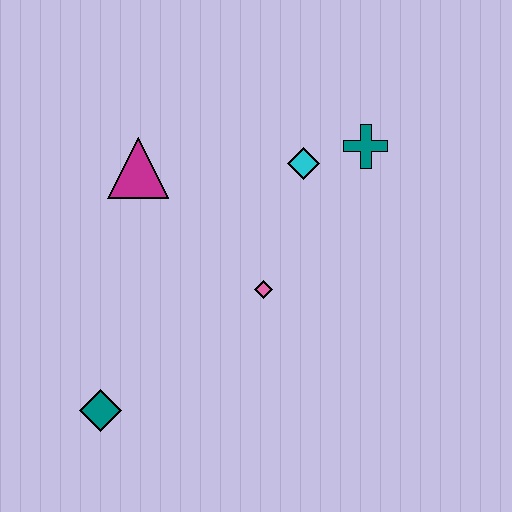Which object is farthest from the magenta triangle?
The teal diamond is farthest from the magenta triangle.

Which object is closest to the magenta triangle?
The cyan diamond is closest to the magenta triangle.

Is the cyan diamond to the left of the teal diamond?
No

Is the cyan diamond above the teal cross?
No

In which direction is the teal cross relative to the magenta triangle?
The teal cross is to the right of the magenta triangle.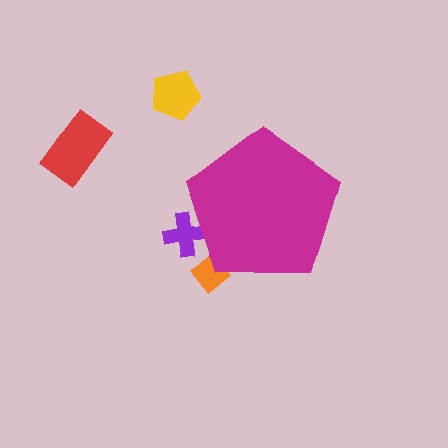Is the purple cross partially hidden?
Yes, the purple cross is partially hidden behind the magenta pentagon.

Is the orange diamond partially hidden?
Yes, the orange diamond is partially hidden behind the magenta pentagon.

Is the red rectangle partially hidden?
No, the red rectangle is fully visible.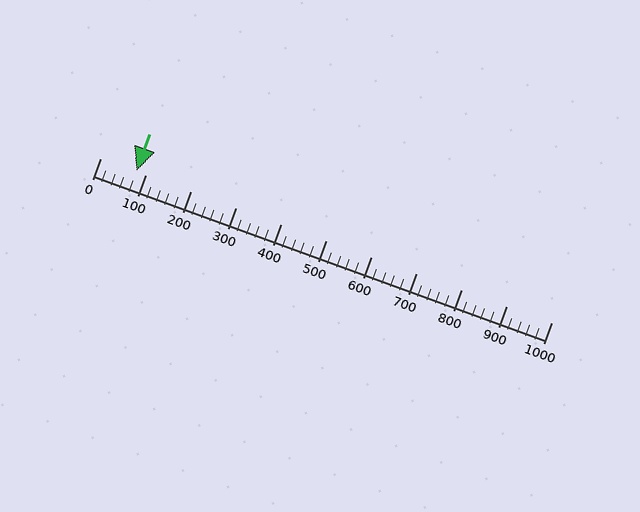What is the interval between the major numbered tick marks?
The major tick marks are spaced 100 units apart.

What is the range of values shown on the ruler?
The ruler shows values from 0 to 1000.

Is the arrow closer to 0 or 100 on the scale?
The arrow is closer to 100.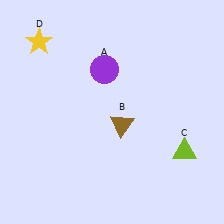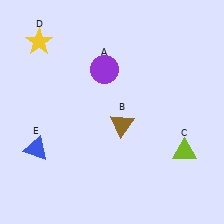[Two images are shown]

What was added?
A blue triangle (E) was added in Image 2.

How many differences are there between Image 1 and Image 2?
There is 1 difference between the two images.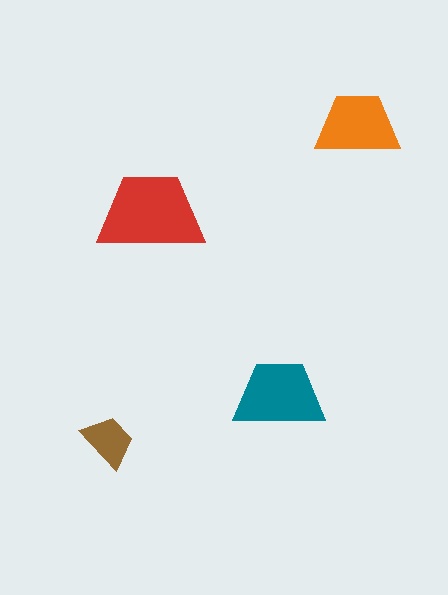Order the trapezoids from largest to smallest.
the red one, the teal one, the orange one, the brown one.